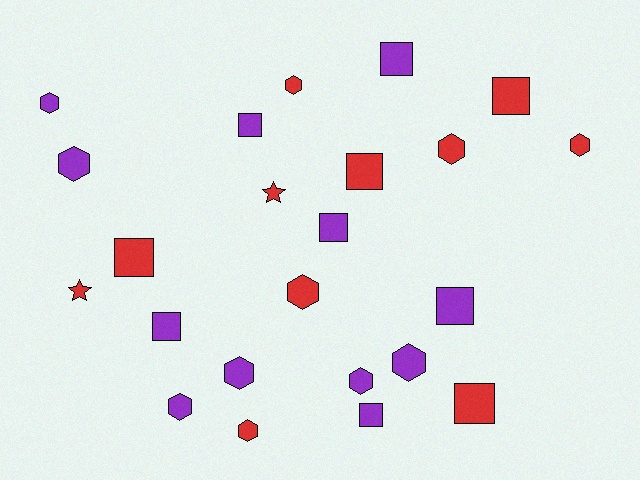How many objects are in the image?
There are 23 objects.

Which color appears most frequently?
Purple, with 12 objects.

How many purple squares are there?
There are 6 purple squares.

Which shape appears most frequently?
Hexagon, with 11 objects.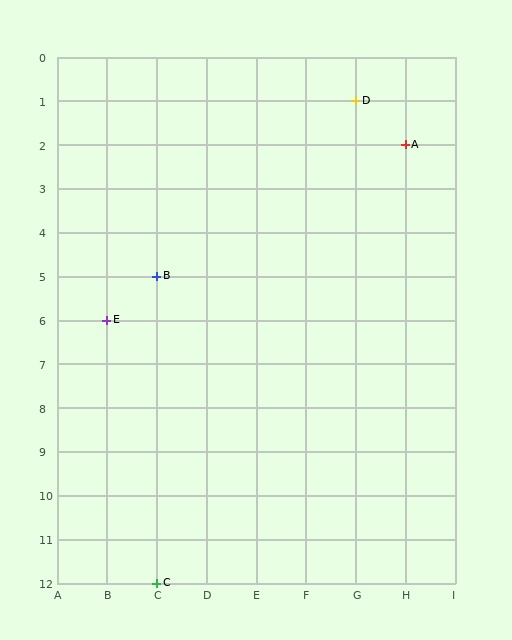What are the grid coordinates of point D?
Point D is at grid coordinates (G, 1).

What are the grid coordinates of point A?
Point A is at grid coordinates (H, 2).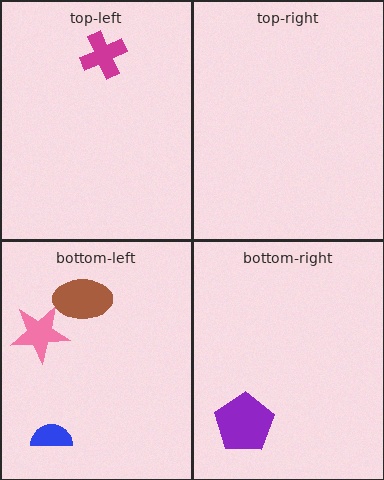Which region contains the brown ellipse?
The bottom-left region.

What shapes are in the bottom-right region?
The purple pentagon.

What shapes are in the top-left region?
The magenta cross.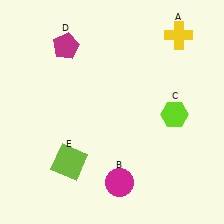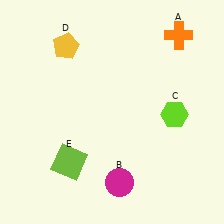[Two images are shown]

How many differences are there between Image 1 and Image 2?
There are 2 differences between the two images.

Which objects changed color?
A changed from yellow to orange. D changed from magenta to yellow.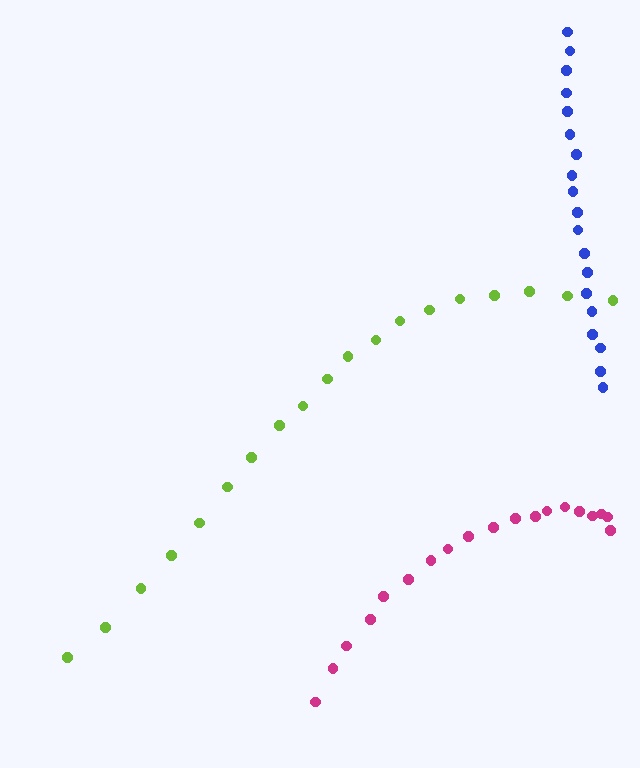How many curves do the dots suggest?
There are 3 distinct paths.